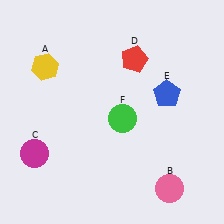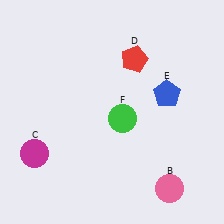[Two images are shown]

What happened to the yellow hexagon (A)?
The yellow hexagon (A) was removed in Image 2. It was in the top-left area of Image 1.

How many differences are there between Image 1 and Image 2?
There is 1 difference between the two images.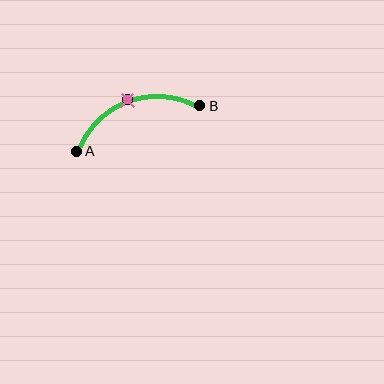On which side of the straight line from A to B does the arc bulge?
The arc bulges above the straight line connecting A and B.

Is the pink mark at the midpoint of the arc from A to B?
Yes. The pink mark lies on the arc at equal arc-length from both A and B — it is the arc midpoint.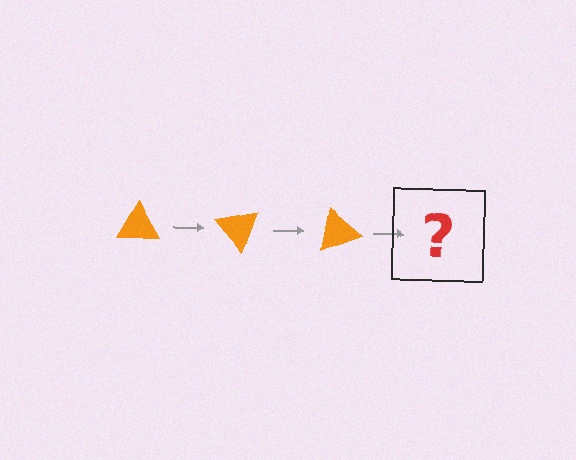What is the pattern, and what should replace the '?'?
The pattern is that the triangle rotates 50 degrees each step. The '?' should be an orange triangle rotated 150 degrees.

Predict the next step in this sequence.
The next step is an orange triangle rotated 150 degrees.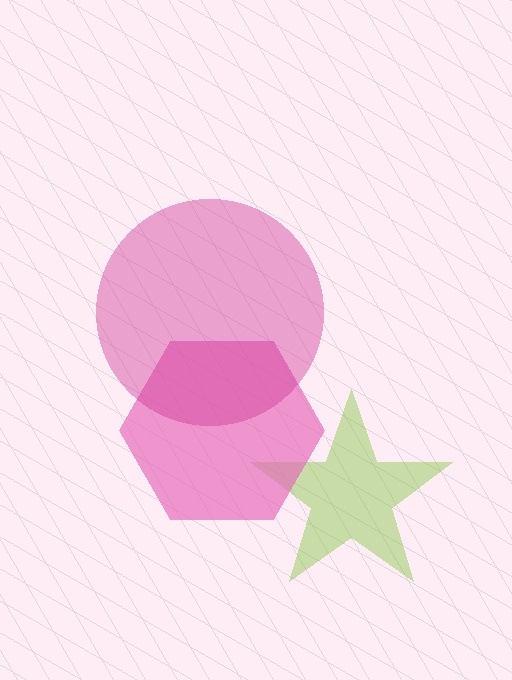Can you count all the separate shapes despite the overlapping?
Yes, there are 3 separate shapes.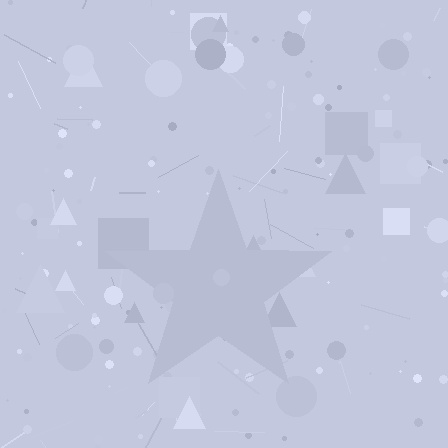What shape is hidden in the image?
A star is hidden in the image.